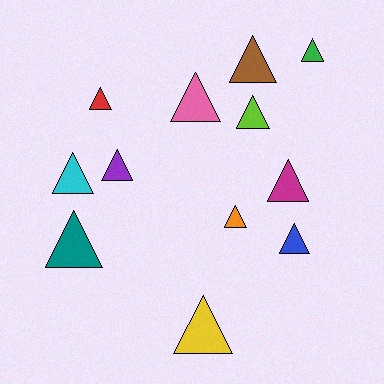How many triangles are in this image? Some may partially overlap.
There are 12 triangles.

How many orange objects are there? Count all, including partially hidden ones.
There is 1 orange object.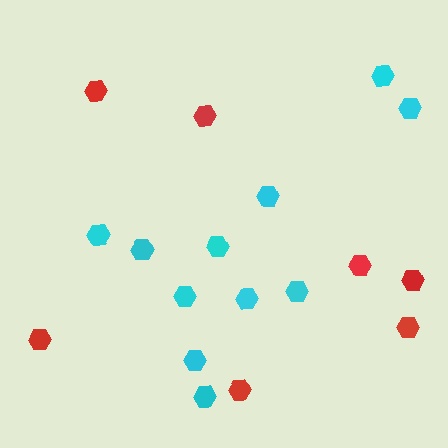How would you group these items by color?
There are 2 groups: one group of cyan hexagons (11) and one group of red hexagons (7).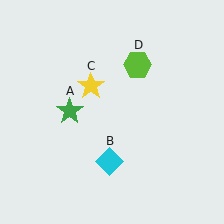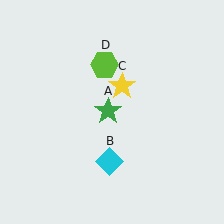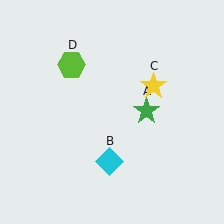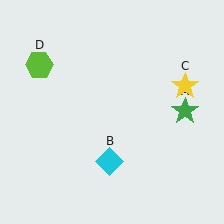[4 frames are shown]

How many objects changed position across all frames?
3 objects changed position: green star (object A), yellow star (object C), lime hexagon (object D).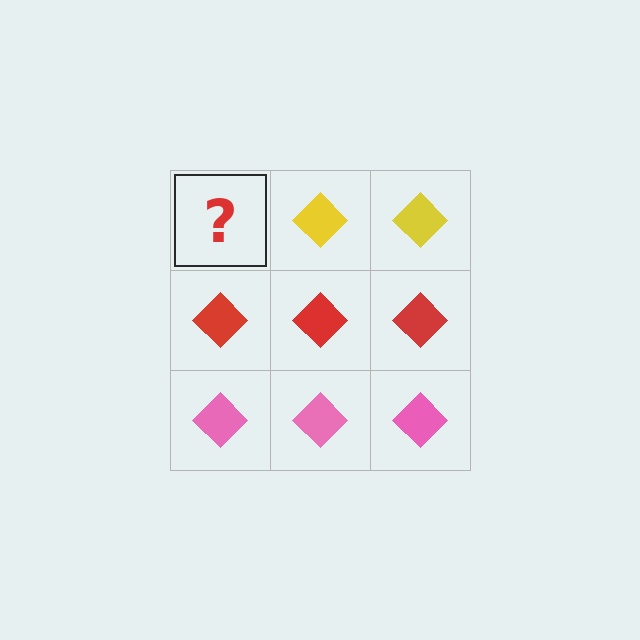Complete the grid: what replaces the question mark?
The question mark should be replaced with a yellow diamond.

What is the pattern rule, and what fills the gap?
The rule is that each row has a consistent color. The gap should be filled with a yellow diamond.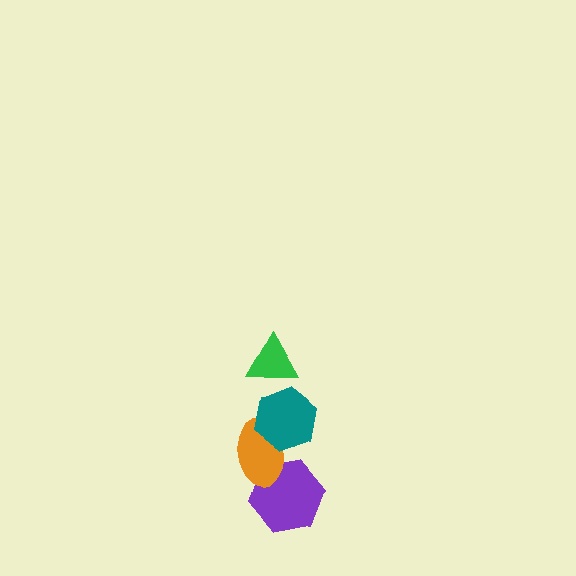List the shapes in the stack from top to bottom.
From top to bottom: the green triangle, the teal hexagon, the orange ellipse, the purple hexagon.